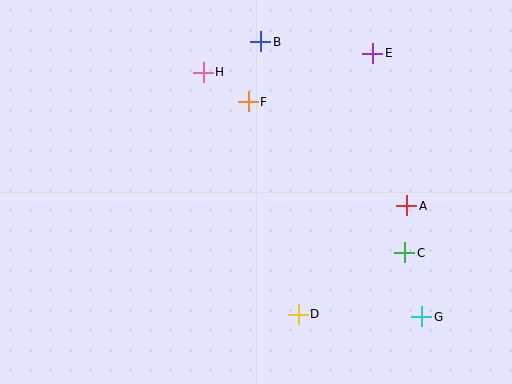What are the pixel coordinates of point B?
Point B is at (261, 42).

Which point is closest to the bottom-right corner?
Point G is closest to the bottom-right corner.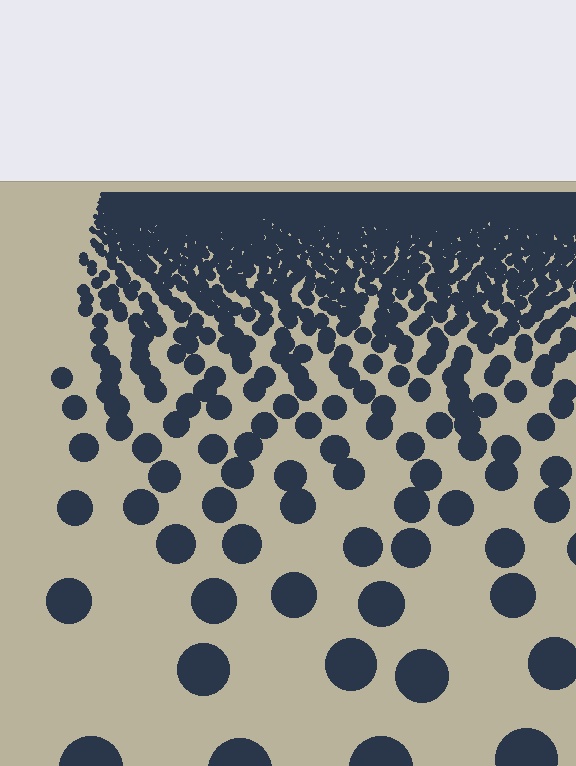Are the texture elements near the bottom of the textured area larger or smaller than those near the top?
Larger. Near the bottom, elements are closer to the viewer and appear at a bigger on-screen size.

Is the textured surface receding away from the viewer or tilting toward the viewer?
The surface is receding away from the viewer. Texture elements get smaller and denser toward the top.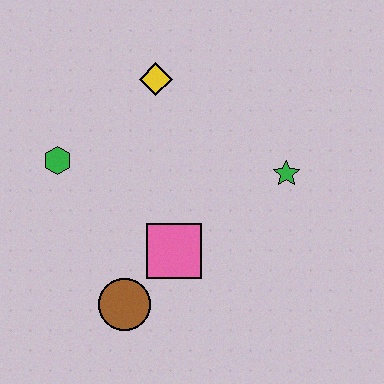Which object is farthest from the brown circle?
The yellow diamond is farthest from the brown circle.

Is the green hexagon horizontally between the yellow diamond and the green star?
No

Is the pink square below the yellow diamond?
Yes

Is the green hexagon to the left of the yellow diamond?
Yes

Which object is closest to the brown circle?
The pink square is closest to the brown circle.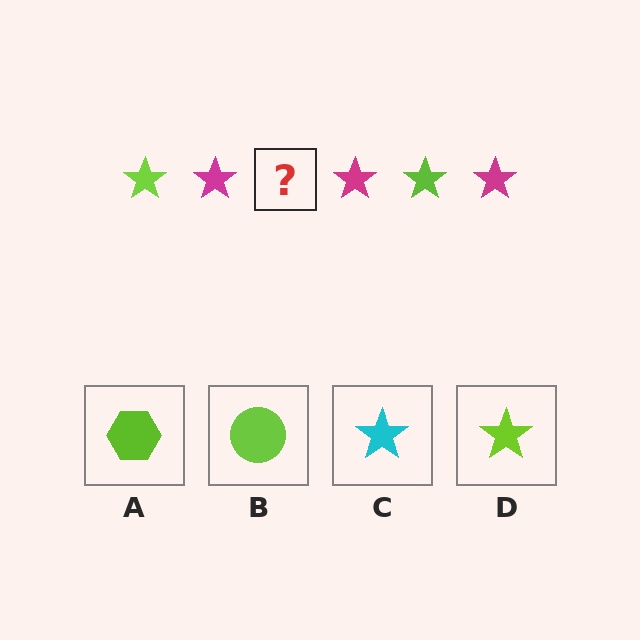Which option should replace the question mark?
Option D.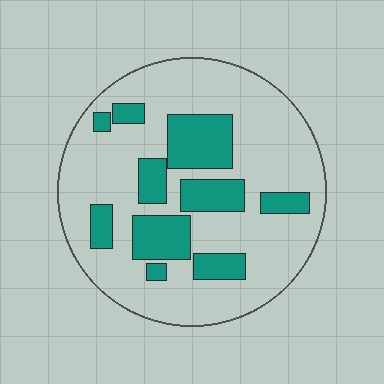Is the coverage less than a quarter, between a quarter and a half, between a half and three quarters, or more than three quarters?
Between a quarter and a half.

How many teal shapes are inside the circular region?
10.